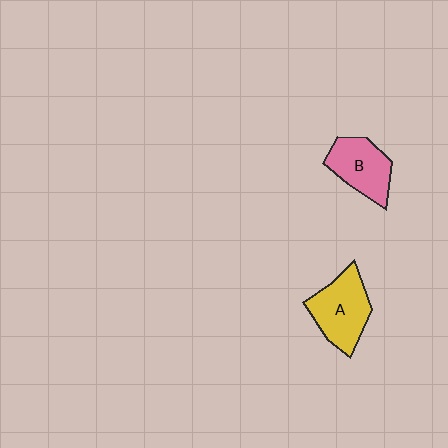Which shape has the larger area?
Shape A (yellow).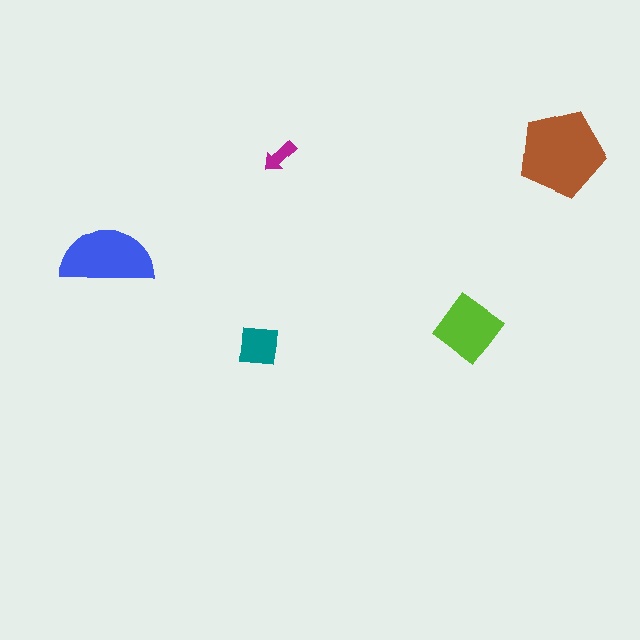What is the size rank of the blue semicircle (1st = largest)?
2nd.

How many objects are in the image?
There are 5 objects in the image.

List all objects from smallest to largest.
The magenta arrow, the teal square, the lime diamond, the blue semicircle, the brown pentagon.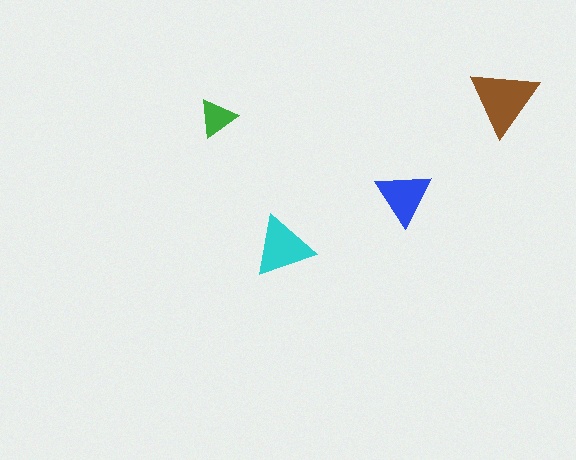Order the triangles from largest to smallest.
the brown one, the cyan one, the blue one, the green one.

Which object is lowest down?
The cyan triangle is bottommost.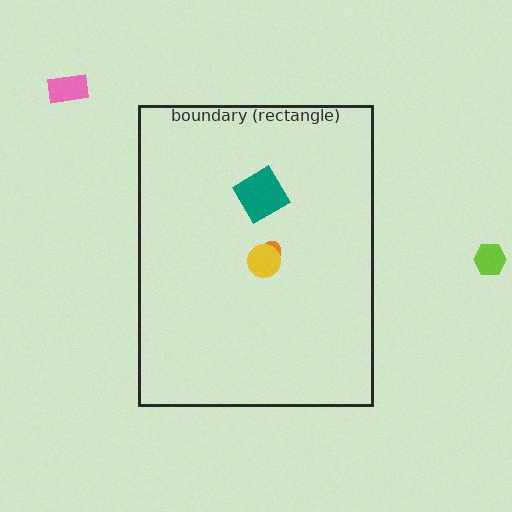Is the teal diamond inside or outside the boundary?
Inside.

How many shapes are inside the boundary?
3 inside, 2 outside.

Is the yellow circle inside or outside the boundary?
Inside.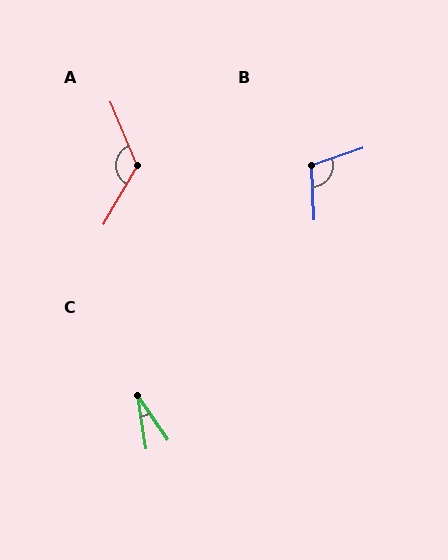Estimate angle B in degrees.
Approximately 105 degrees.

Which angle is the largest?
A, at approximately 127 degrees.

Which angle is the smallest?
C, at approximately 26 degrees.